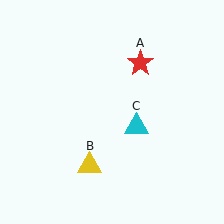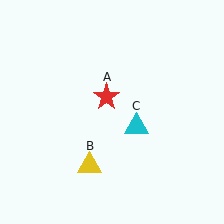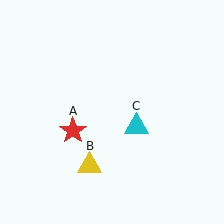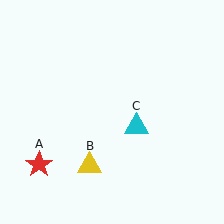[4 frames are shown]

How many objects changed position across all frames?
1 object changed position: red star (object A).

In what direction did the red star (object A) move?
The red star (object A) moved down and to the left.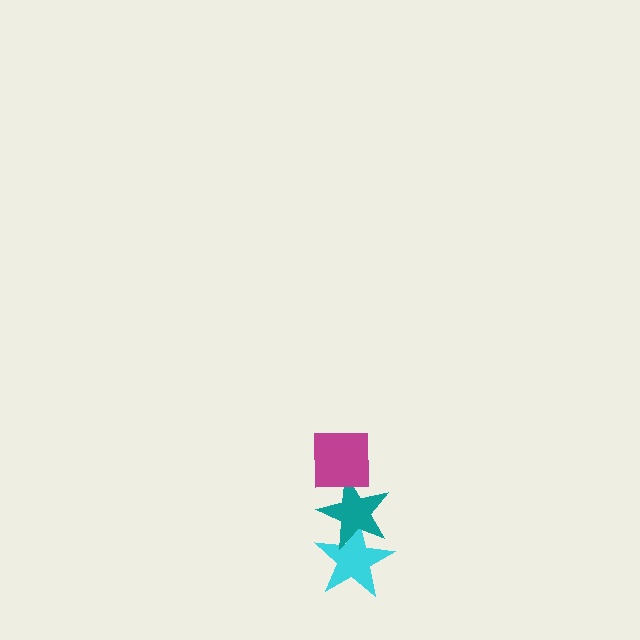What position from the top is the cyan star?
The cyan star is 3rd from the top.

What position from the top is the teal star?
The teal star is 2nd from the top.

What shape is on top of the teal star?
The magenta square is on top of the teal star.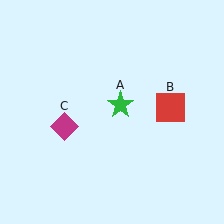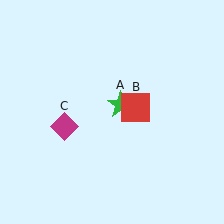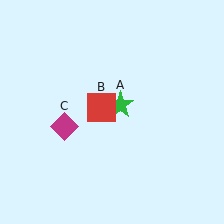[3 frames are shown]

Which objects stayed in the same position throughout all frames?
Green star (object A) and magenta diamond (object C) remained stationary.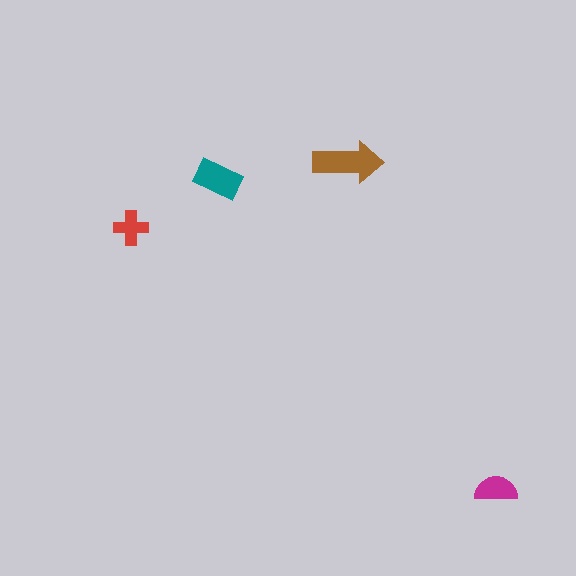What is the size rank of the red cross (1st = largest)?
4th.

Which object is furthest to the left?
The red cross is leftmost.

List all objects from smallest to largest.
The red cross, the magenta semicircle, the teal rectangle, the brown arrow.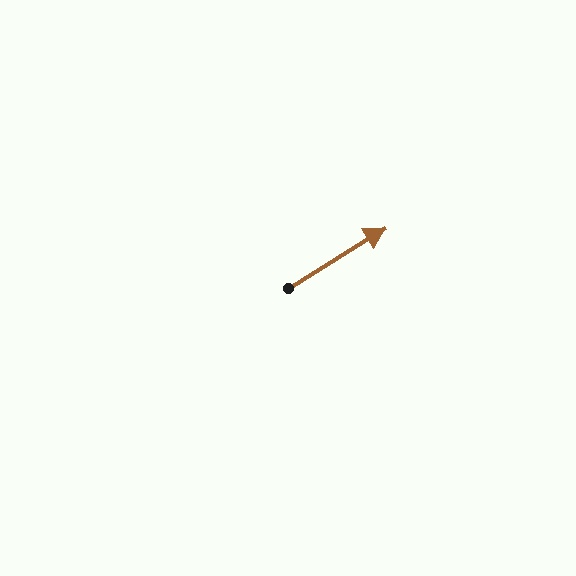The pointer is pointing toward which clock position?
Roughly 2 o'clock.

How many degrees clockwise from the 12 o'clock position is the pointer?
Approximately 58 degrees.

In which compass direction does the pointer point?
Northeast.